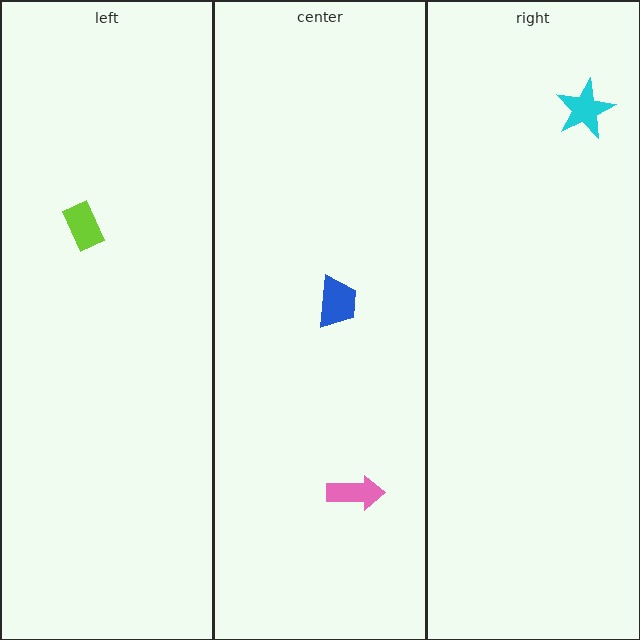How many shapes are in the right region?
1.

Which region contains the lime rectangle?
The left region.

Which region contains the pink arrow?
The center region.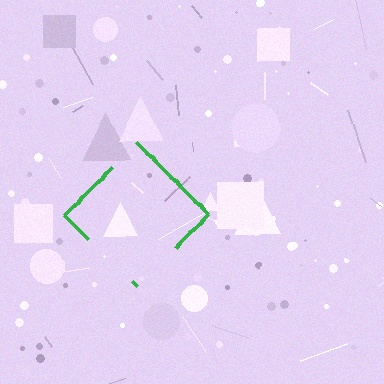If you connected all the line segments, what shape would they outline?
They would outline a diamond.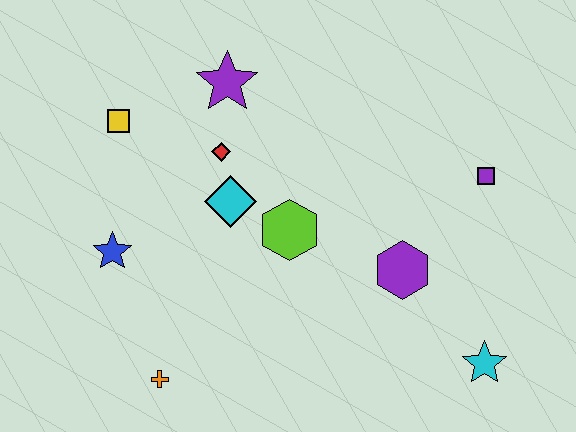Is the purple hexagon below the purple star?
Yes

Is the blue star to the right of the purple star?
No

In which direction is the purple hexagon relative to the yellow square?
The purple hexagon is to the right of the yellow square.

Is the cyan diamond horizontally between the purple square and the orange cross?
Yes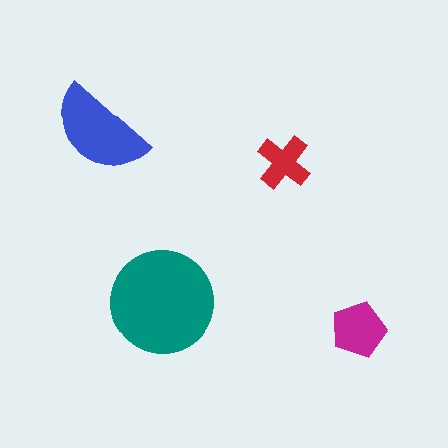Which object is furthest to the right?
The magenta pentagon is rightmost.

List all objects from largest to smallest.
The teal circle, the blue semicircle, the magenta pentagon, the red cross.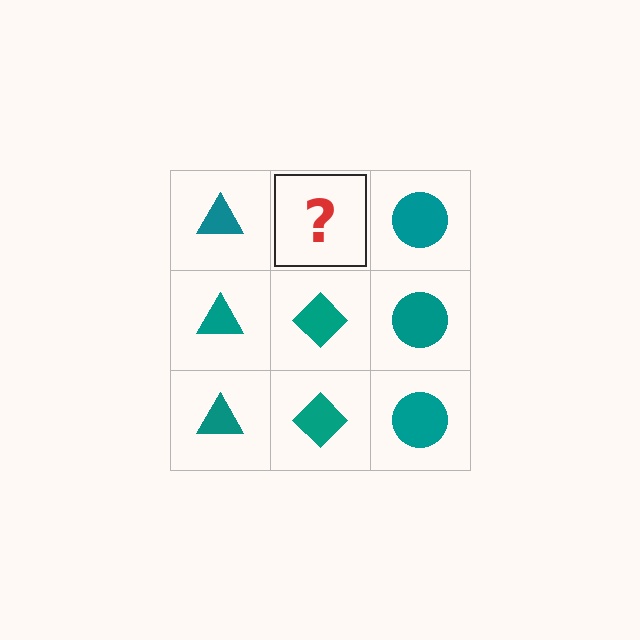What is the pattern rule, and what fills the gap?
The rule is that each column has a consistent shape. The gap should be filled with a teal diamond.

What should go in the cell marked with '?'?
The missing cell should contain a teal diamond.